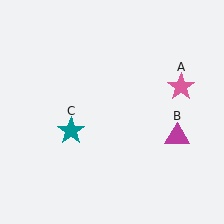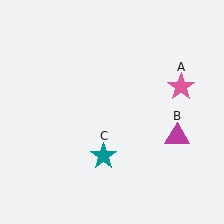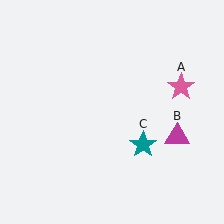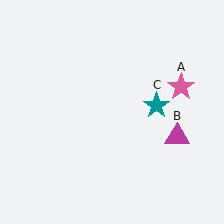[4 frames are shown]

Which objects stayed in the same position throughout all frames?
Pink star (object A) and magenta triangle (object B) remained stationary.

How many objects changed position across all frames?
1 object changed position: teal star (object C).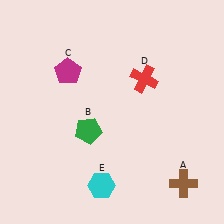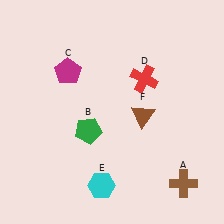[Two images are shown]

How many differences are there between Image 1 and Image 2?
There is 1 difference between the two images.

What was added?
A brown triangle (F) was added in Image 2.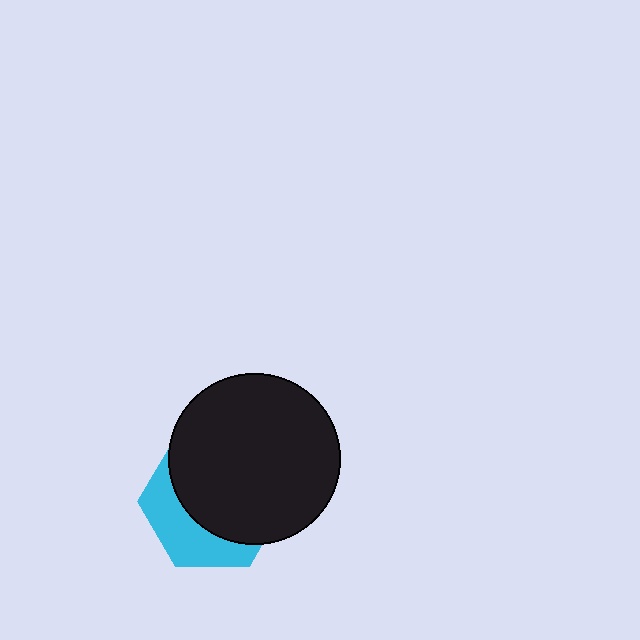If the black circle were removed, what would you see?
You would see the complete cyan hexagon.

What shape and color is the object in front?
The object in front is a black circle.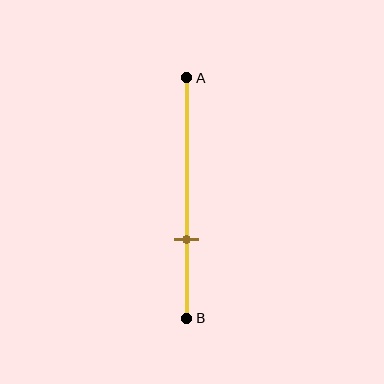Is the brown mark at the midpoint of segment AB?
No, the mark is at about 65% from A, not at the 50% midpoint.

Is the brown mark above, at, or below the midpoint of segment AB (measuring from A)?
The brown mark is below the midpoint of segment AB.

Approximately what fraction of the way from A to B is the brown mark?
The brown mark is approximately 65% of the way from A to B.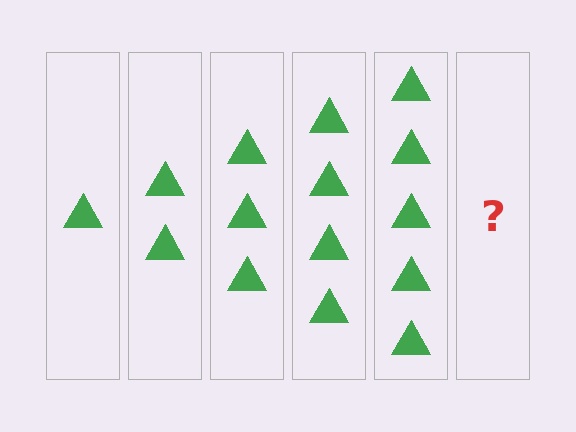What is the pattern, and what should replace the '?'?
The pattern is that each step adds one more triangle. The '?' should be 6 triangles.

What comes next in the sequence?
The next element should be 6 triangles.